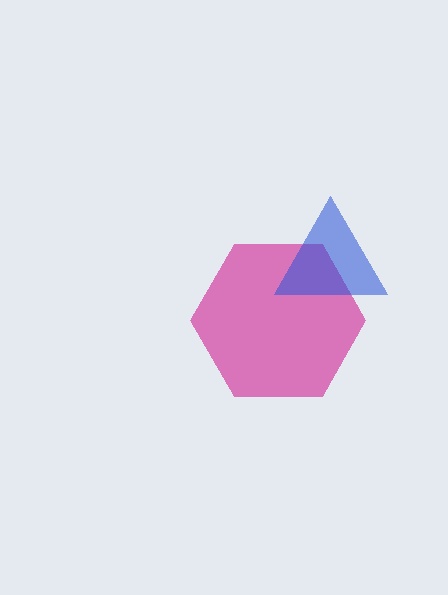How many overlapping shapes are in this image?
There are 2 overlapping shapes in the image.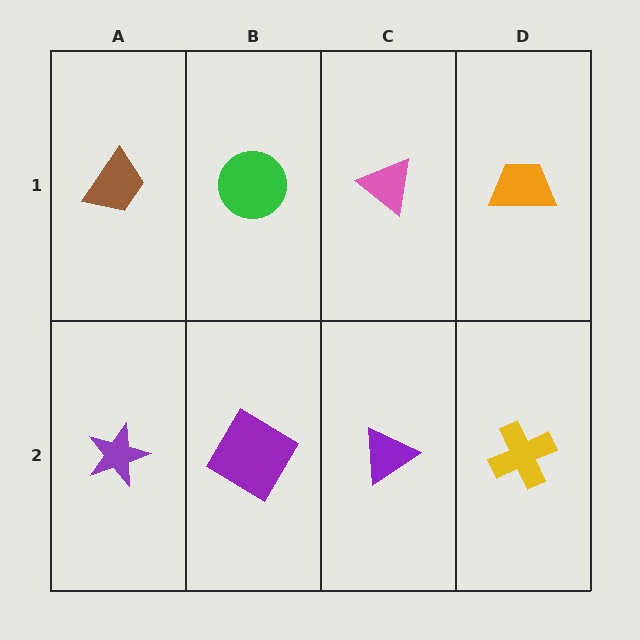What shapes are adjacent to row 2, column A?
A brown trapezoid (row 1, column A), a purple diamond (row 2, column B).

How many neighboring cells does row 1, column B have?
3.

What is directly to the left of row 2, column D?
A purple triangle.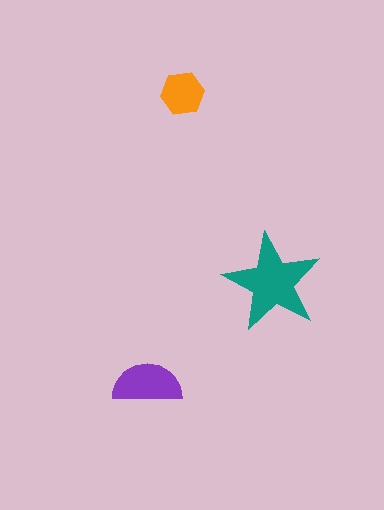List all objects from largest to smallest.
The teal star, the purple semicircle, the orange hexagon.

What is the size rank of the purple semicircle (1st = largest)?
2nd.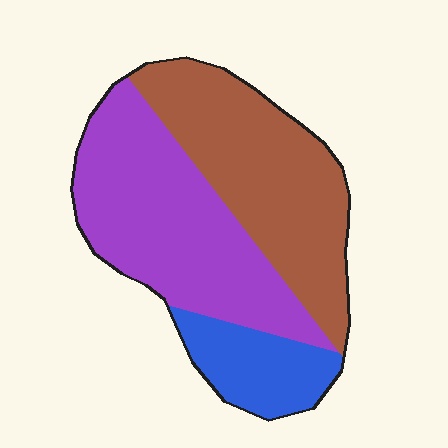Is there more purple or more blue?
Purple.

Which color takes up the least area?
Blue, at roughly 15%.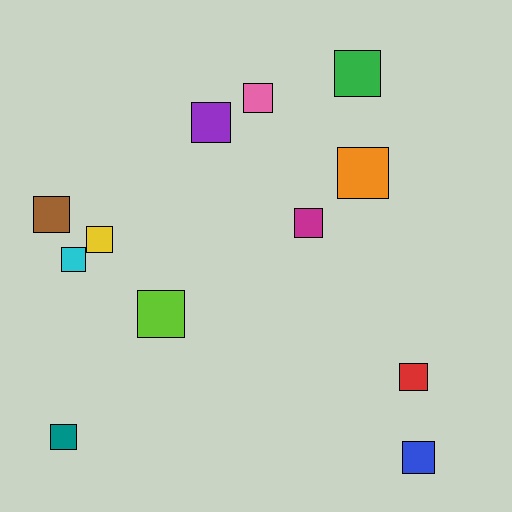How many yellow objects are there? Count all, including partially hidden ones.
There is 1 yellow object.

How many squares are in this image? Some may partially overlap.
There are 12 squares.